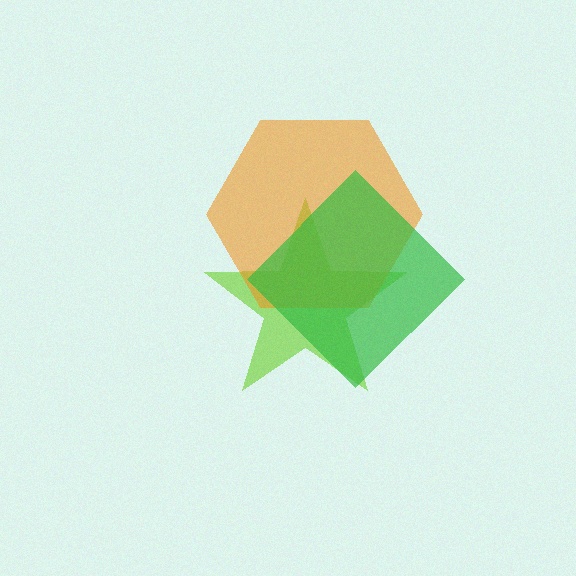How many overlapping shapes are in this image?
There are 3 overlapping shapes in the image.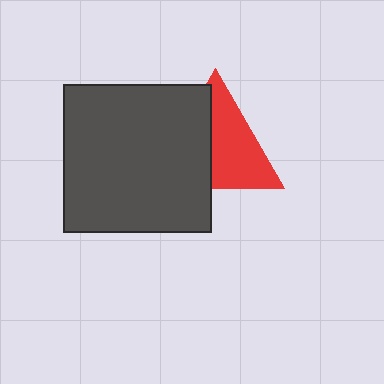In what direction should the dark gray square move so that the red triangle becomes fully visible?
The dark gray square should move left. That is the shortest direction to clear the overlap and leave the red triangle fully visible.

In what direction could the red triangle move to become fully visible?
The red triangle could move right. That would shift it out from behind the dark gray square entirely.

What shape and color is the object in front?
The object in front is a dark gray square.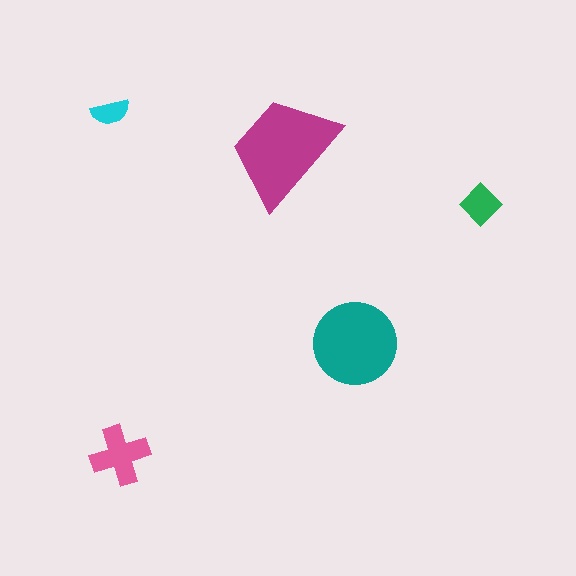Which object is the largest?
The magenta trapezoid.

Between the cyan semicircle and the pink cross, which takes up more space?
The pink cross.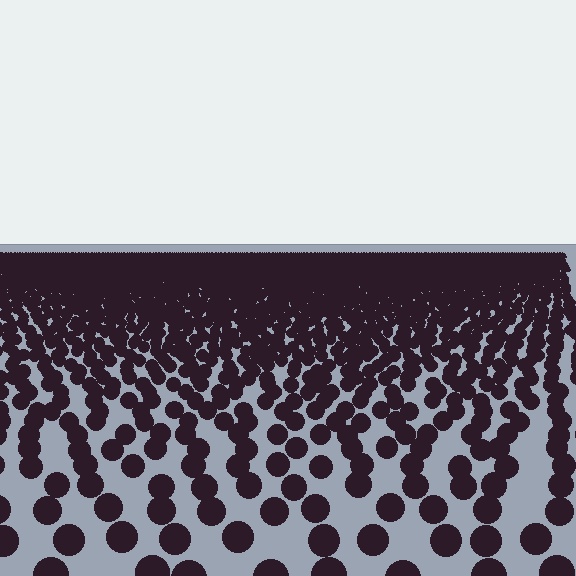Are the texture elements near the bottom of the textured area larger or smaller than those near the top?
Larger. Near the bottom, elements are closer to the viewer and appear at a bigger on-screen size.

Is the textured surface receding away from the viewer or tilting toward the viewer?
The surface is receding away from the viewer. Texture elements get smaller and denser toward the top.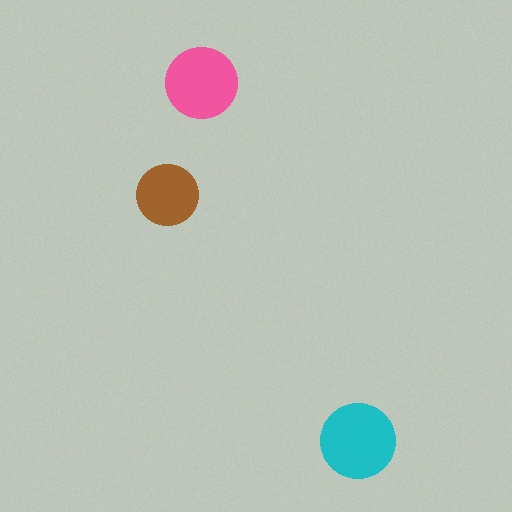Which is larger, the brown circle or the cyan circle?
The cyan one.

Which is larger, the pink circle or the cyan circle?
The cyan one.